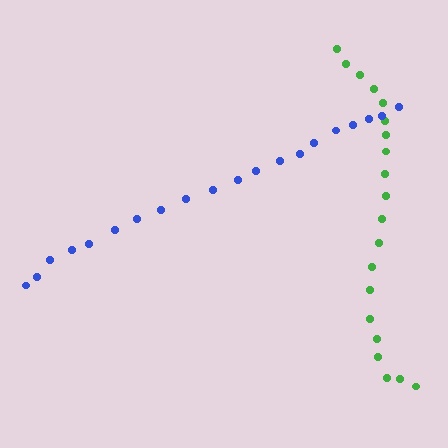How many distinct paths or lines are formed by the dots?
There are 2 distinct paths.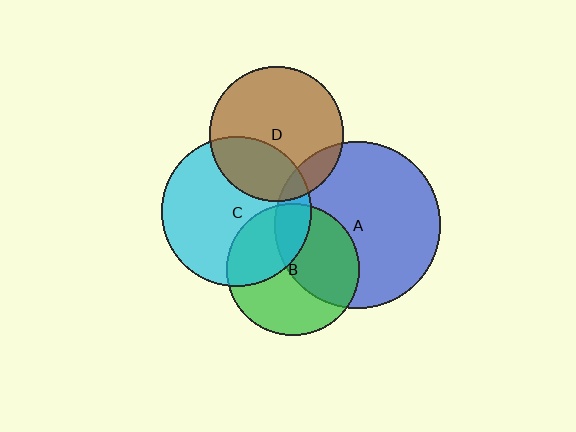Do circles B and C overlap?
Yes.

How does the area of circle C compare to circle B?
Approximately 1.3 times.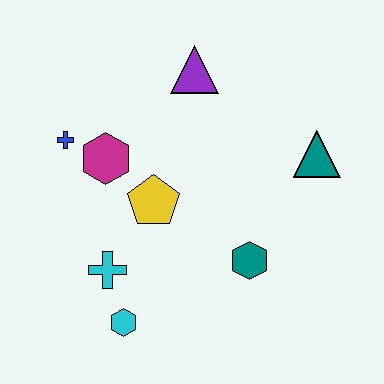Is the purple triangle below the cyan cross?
No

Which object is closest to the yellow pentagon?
The magenta hexagon is closest to the yellow pentagon.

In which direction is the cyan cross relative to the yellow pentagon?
The cyan cross is below the yellow pentagon.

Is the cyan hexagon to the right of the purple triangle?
No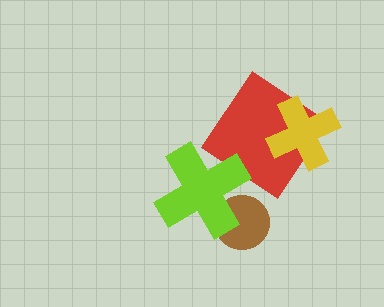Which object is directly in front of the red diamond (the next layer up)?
The yellow cross is directly in front of the red diamond.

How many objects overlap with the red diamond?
2 objects overlap with the red diamond.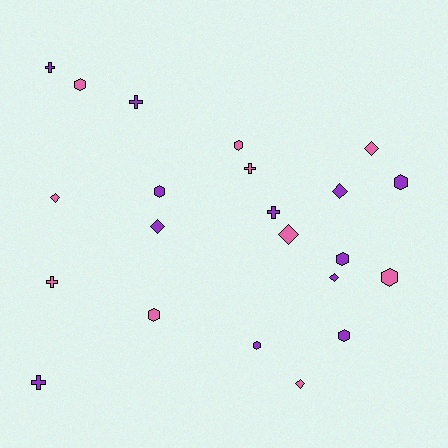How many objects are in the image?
There are 22 objects.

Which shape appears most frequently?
Hexagon, with 9 objects.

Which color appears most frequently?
Purple, with 12 objects.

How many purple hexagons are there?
There are 5 purple hexagons.